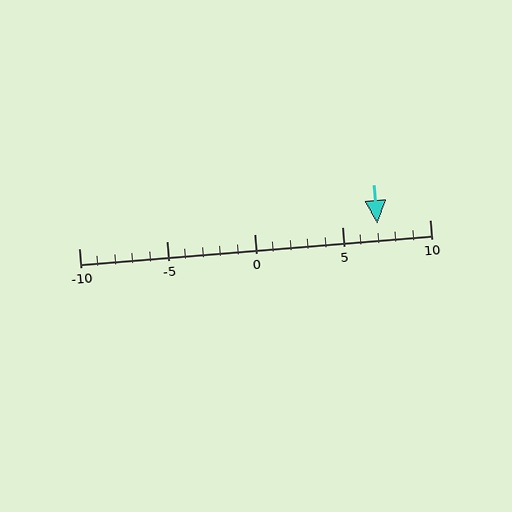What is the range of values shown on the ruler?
The ruler shows values from -10 to 10.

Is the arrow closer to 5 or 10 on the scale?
The arrow is closer to 5.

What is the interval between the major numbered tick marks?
The major tick marks are spaced 5 units apart.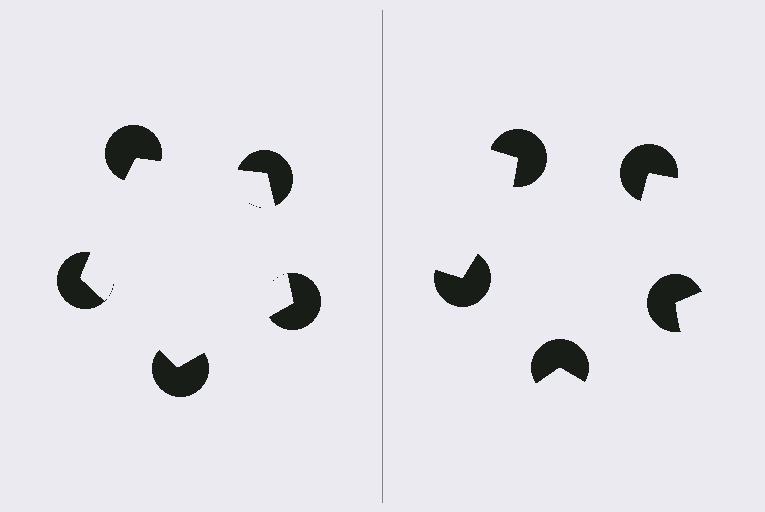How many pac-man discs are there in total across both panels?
10 — 5 on each side.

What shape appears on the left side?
An illusory pentagon.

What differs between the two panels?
The pac-man discs are positioned identically on both sides; only the wedge orientations differ. On the left they align to a pentagon; on the right they are misaligned.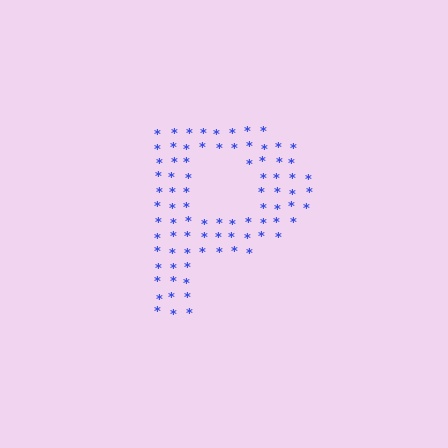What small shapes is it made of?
It is made of small asterisks.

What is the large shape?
The large shape is the letter P.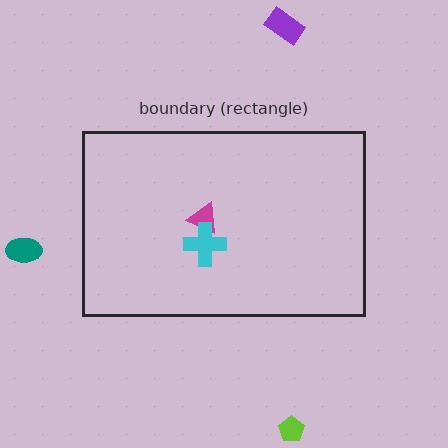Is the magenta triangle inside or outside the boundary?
Inside.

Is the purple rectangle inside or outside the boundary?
Outside.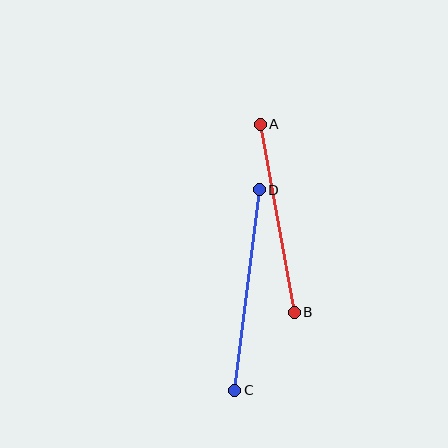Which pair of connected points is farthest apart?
Points C and D are farthest apart.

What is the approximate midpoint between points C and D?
The midpoint is at approximately (247, 290) pixels.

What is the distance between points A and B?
The distance is approximately 191 pixels.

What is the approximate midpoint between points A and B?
The midpoint is at approximately (277, 218) pixels.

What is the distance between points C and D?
The distance is approximately 202 pixels.